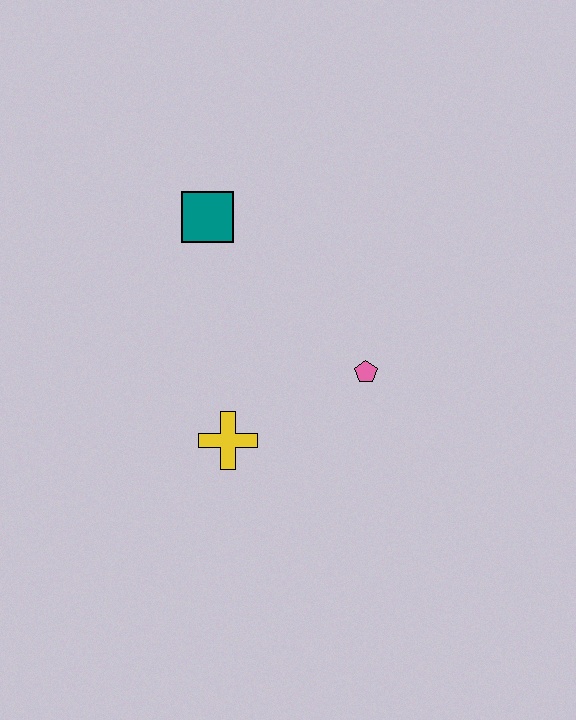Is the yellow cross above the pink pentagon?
No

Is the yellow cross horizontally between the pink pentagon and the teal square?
Yes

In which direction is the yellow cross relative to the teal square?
The yellow cross is below the teal square.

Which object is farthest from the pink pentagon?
The teal square is farthest from the pink pentagon.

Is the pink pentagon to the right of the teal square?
Yes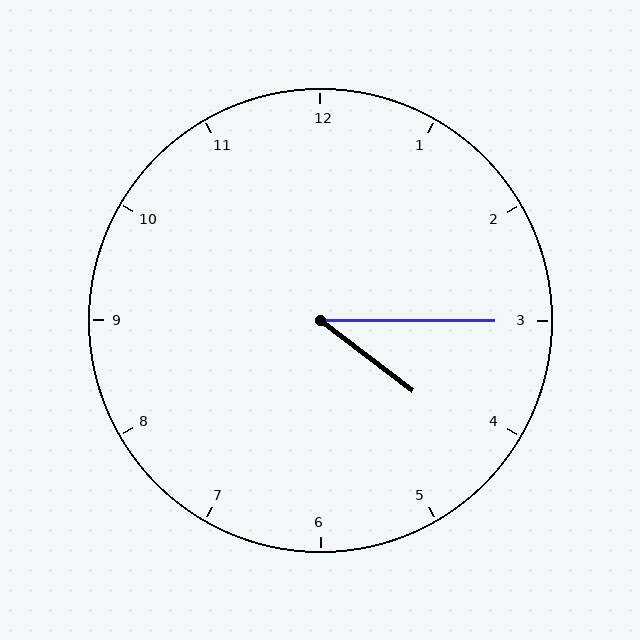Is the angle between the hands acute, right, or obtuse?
It is acute.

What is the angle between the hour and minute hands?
Approximately 38 degrees.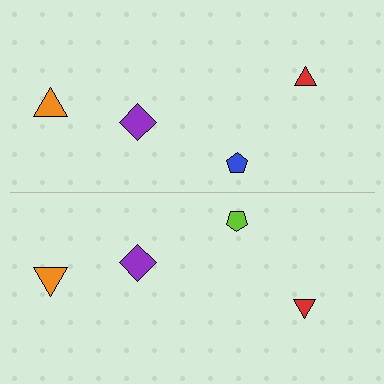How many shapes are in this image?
There are 8 shapes in this image.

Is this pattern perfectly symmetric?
No, the pattern is not perfectly symmetric. The lime pentagon on the bottom side breaks the symmetry — its mirror counterpart is blue.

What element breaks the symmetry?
The lime pentagon on the bottom side breaks the symmetry — its mirror counterpart is blue.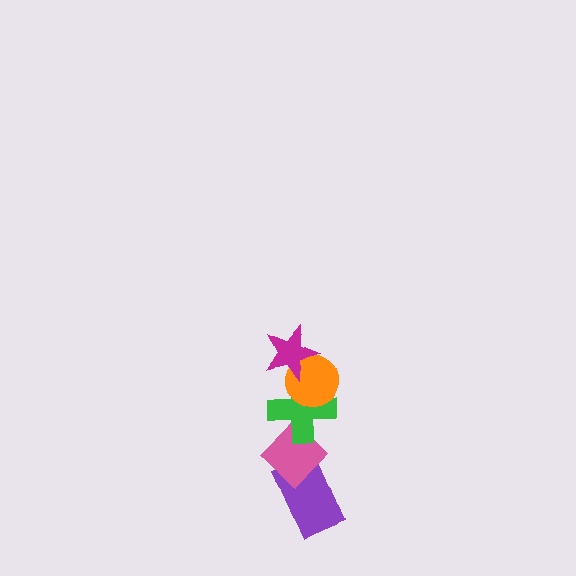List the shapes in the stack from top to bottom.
From top to bottom: the magenta star, the orange circle, the green cross, the pink diamond, the purple rectangle.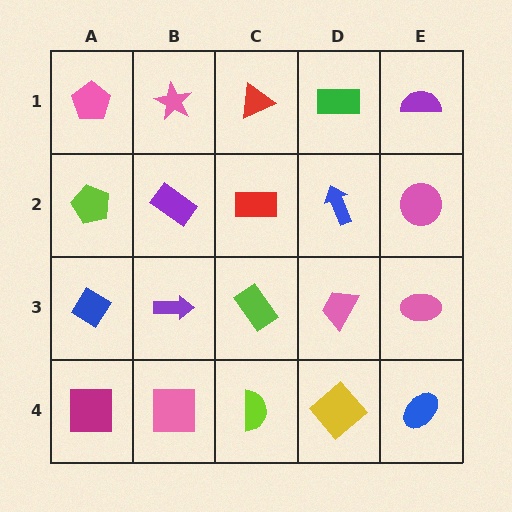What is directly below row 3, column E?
A blue ellipse.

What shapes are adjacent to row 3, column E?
A pink circle (row 2, column E), a blue ellipse (row 4, column E), a pink trapezoid (row 3, column D).